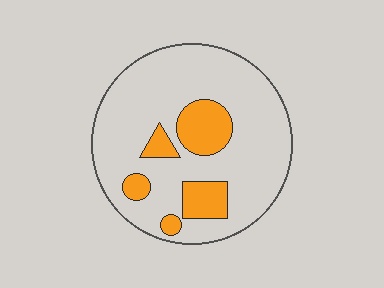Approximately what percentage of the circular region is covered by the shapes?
Approximately 20%.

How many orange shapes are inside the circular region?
5.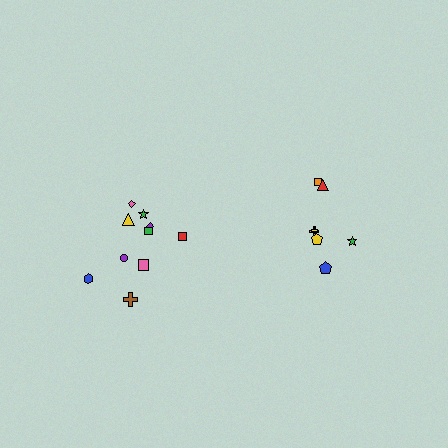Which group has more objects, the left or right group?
The left group.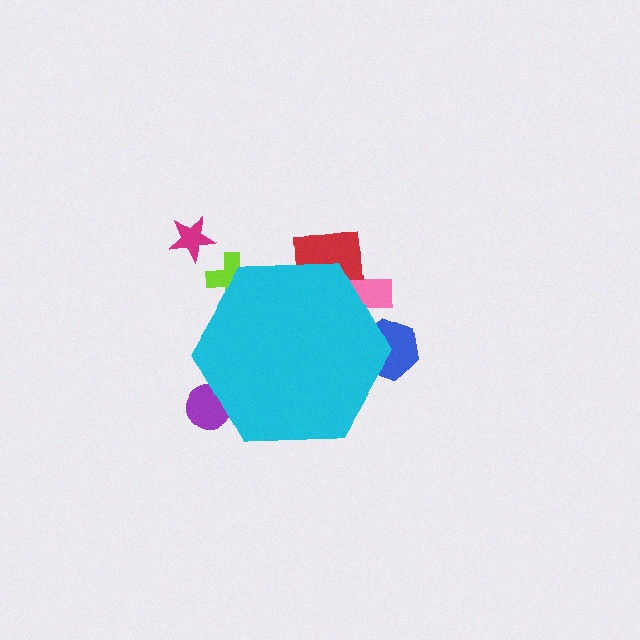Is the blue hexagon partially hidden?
Yes, the blue hexagon is partially hidden behind the cyan hexagon.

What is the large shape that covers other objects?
A cyan hexagon.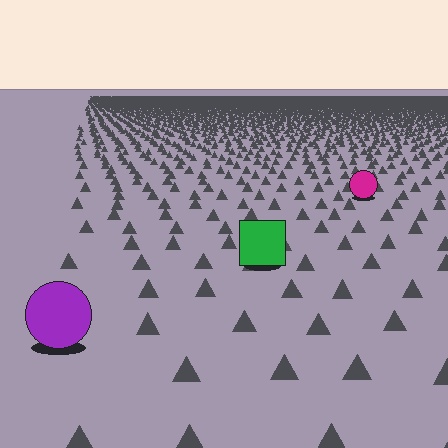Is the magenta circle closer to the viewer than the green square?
No. The green square is closer — you can tell from the texture gradient: the ground texture is coarser near it.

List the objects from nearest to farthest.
From nearest to farthest: the purple circle, the green square, the magenta circle.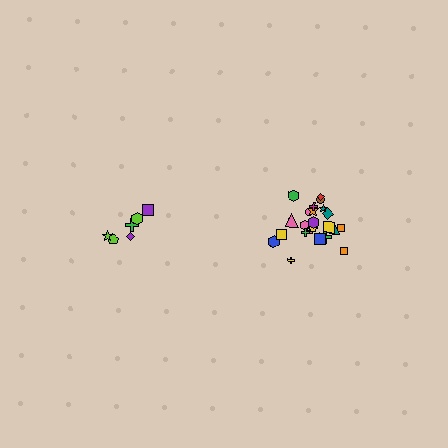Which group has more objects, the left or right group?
The right group.